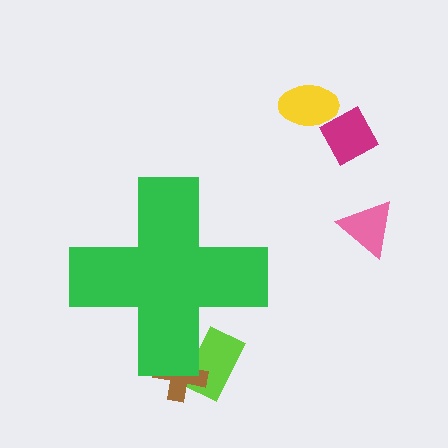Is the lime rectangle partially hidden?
Yes, the lime rectangle is partially hidden behind the green cross.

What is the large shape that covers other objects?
A green cross.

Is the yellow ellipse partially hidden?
No, the yellow ellipse is fully visible.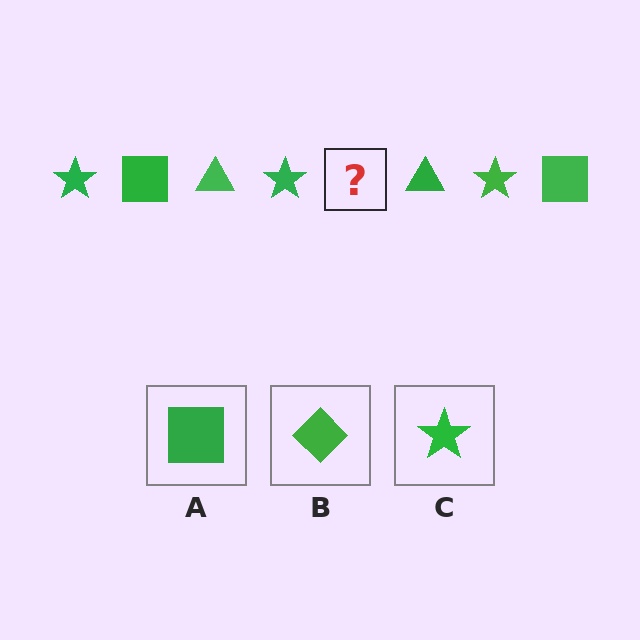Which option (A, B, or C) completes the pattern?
A.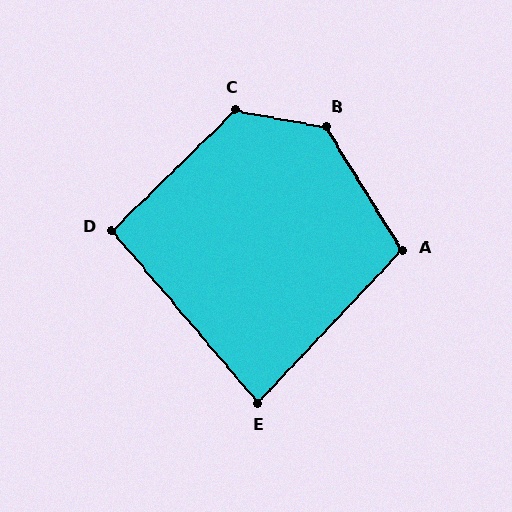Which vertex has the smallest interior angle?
E, at approximately 84 degrees.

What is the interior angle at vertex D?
Approximately 94 degrees (approximately right).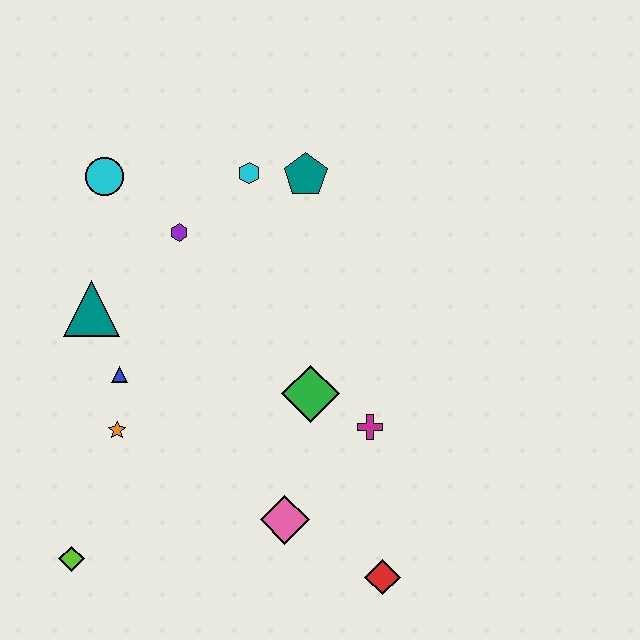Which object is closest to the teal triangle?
The blue triangle is closest to the teal triangle.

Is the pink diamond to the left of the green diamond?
Yes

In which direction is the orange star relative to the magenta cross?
The orange star is to the left of the magenta cross.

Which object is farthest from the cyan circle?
The red diamond is farthest from the cyan circle.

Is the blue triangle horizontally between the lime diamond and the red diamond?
Yes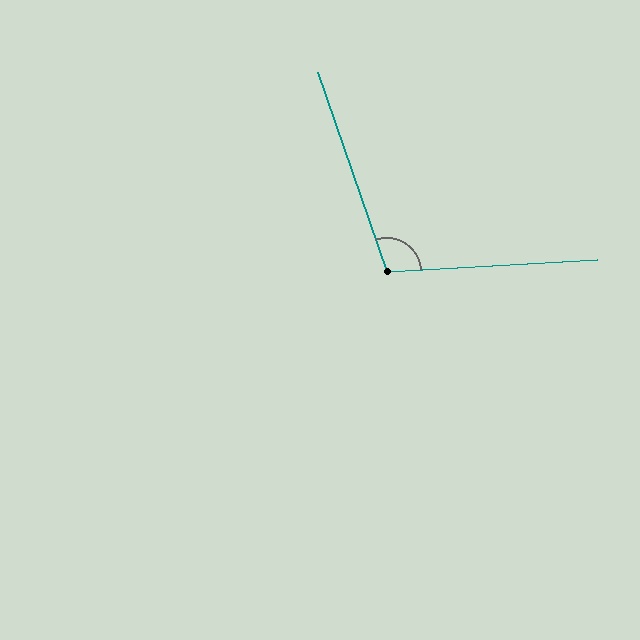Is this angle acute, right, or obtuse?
It is obtuse.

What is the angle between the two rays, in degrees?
Approximately 106 degrees.